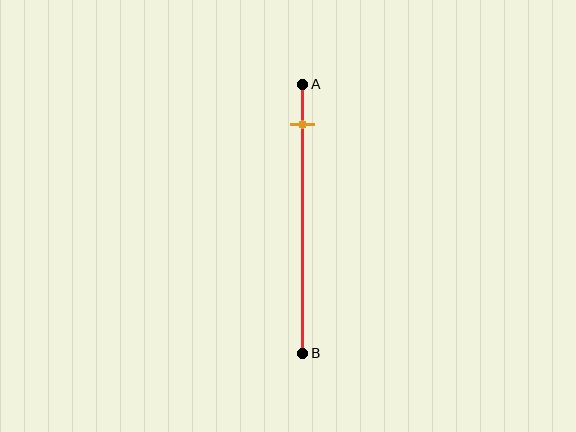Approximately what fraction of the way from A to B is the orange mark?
The orange mark is approximately 15% of the way from A to B.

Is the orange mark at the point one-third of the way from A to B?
No, the mark is at about 15% from A, not at the 33% one-third point.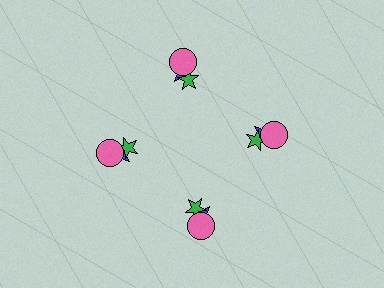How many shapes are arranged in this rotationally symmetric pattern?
There are 12 shapes, arranged in 4 groups of 3.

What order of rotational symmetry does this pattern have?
This pattern has 4-fold rotational symmetry.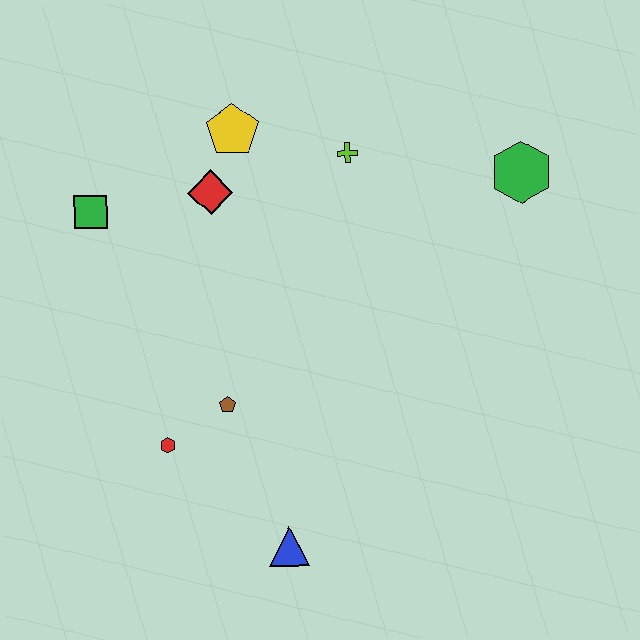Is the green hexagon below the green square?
No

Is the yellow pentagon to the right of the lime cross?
No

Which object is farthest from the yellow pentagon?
The blue triangle is farthest from the yellow pentagon.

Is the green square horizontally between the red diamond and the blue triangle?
No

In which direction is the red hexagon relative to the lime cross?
The red hexagon is below the lime cross.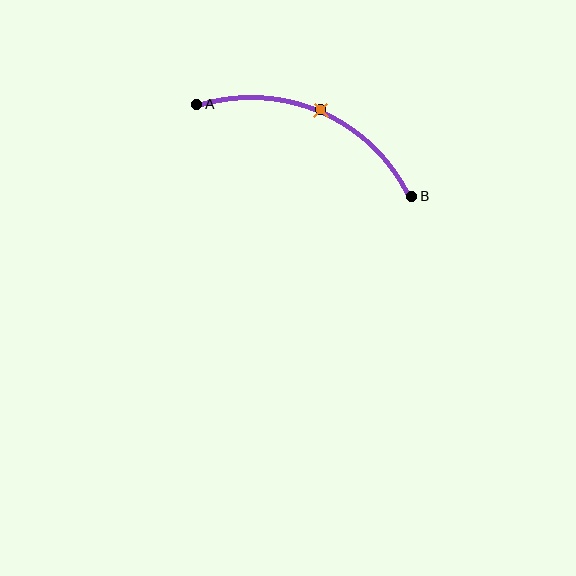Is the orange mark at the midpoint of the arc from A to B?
Yes. The orange mark lies on the arc at equal arc-length from both A and B — it is the arc midpoint.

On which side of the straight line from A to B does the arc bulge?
The arc bulges above the straight line connecting A and B.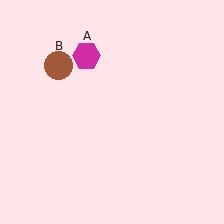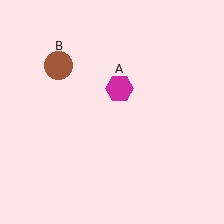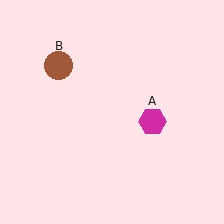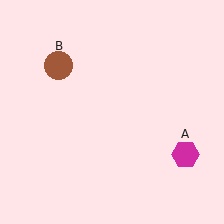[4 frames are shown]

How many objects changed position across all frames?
1 object changed position: magenta hexagon (object A).